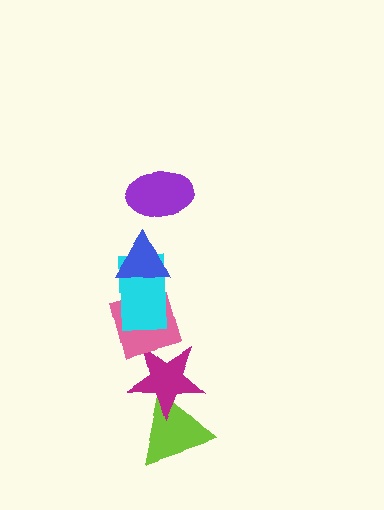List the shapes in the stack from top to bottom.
From top to bottom: the purple ellipse, the blue triangle, the cyan rectangle, the pink diamond, the magenta star, the lime triangle.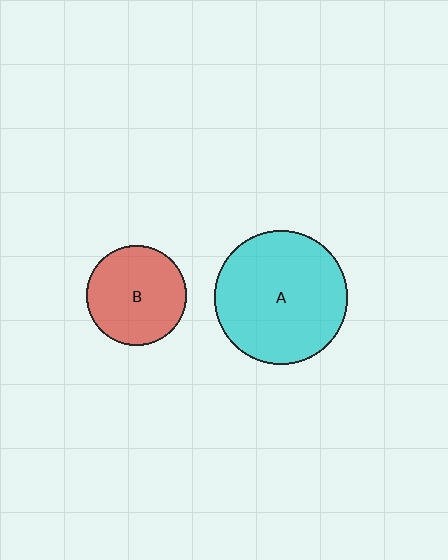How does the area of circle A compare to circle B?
Approximately 1.8 times.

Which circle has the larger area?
Circle A (cyan).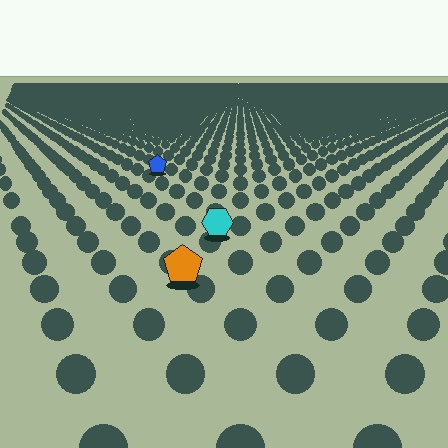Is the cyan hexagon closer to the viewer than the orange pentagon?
No. The orange pentagon is closer — you can tell from the texture gradient: the ground texture is coarser near it.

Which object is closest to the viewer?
The orange pentagon is closest. The texture marks near it are larger and more spread out.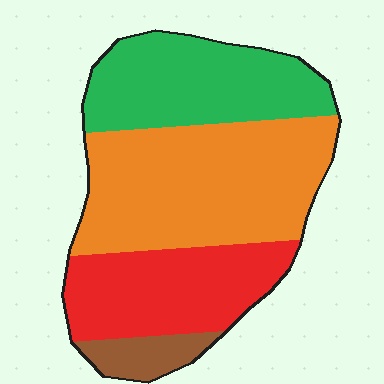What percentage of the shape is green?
Green takes up about one quarter (1/4) of the shape.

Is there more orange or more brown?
Orange.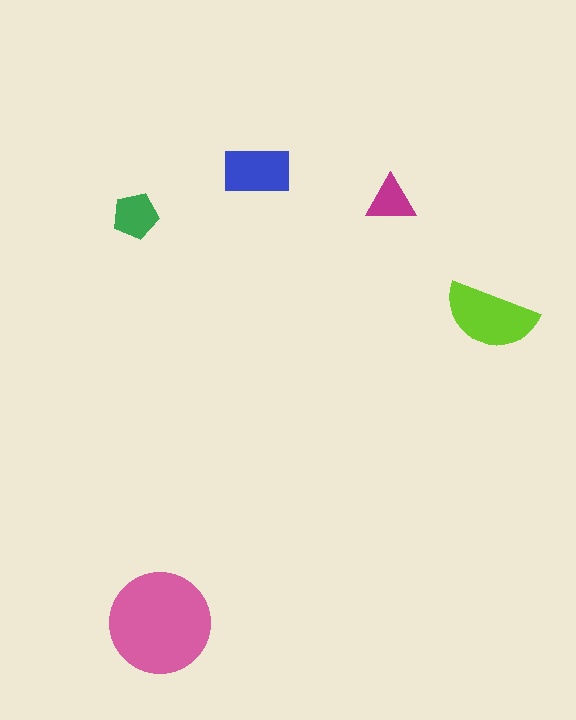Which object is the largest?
The pink circle.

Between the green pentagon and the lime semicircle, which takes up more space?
The lime semicircle.